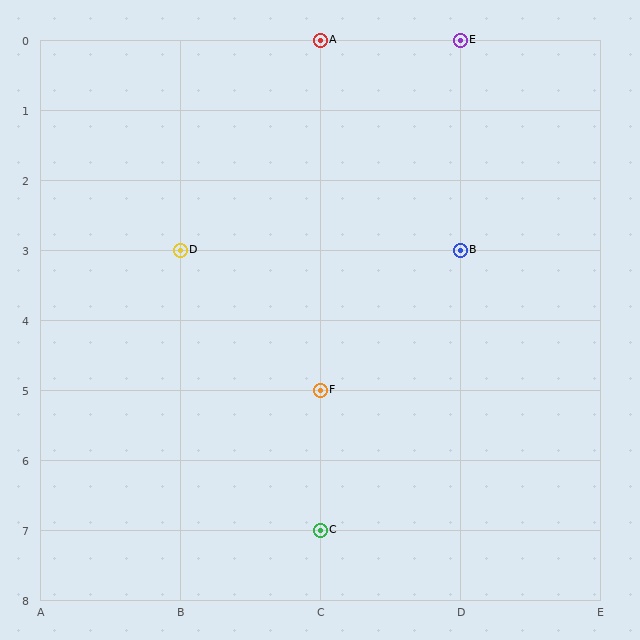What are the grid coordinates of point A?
Point A is at grid coordinates (C, 0).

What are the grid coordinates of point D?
Point D is at grid coordinates (B, 3).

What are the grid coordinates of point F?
Point F is at grid coordinates (C, 5).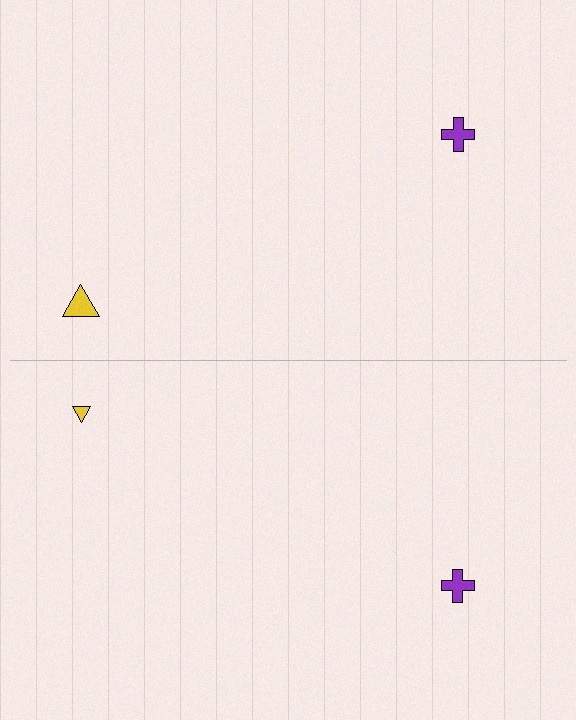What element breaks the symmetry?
The yellow triangle on the bottom side has a different size than its mirror counterpart.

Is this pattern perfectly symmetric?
No, the pattern is not perfectly symmetric. The yellow triangle on the bottom side has a different size than its mirror counterpart.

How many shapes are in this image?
There are 4 shapes in this image.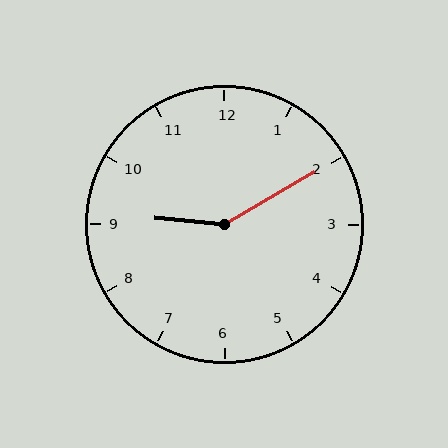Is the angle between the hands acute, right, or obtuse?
It is obtuse.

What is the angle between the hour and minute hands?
Approximately 145 degrees.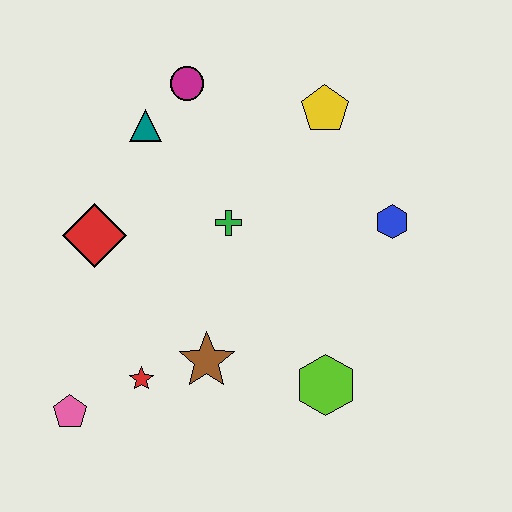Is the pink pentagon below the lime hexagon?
Yes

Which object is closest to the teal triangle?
The magenta circle is closest to the teal triangle.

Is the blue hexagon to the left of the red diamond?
No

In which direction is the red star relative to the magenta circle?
The red star is below the magenta circle.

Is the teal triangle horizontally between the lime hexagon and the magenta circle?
No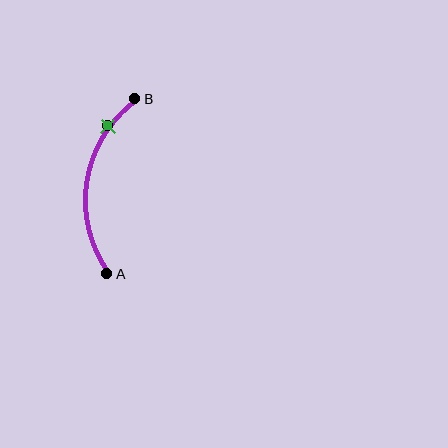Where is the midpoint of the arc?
The arc midpoint is the point on the curve farthest from the straight line joining A and B. It sits to the left of that line.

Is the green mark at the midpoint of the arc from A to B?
No. The green mark lies on the arc but is closer to endpoint B. The arc midpoint would be at the point on the curve equidistant along the arc from both A and B.